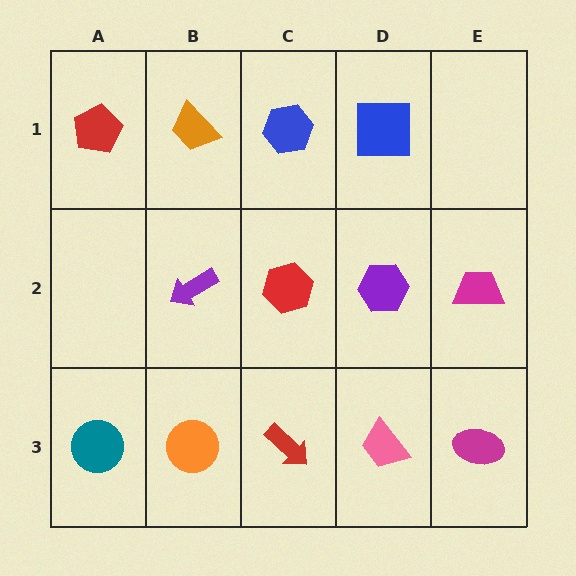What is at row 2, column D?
A purple hexagon.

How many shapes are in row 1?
4 shapes.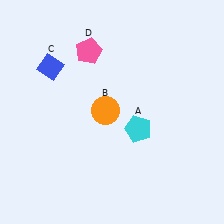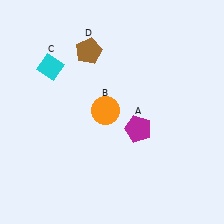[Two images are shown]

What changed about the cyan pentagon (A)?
In Image 1, A is cyan. In Image 2, it changed to magenta.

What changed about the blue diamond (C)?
In Image 1, C is blue. In Image 2, it changed to cyan.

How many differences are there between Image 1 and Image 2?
There are 3 differences between the two images.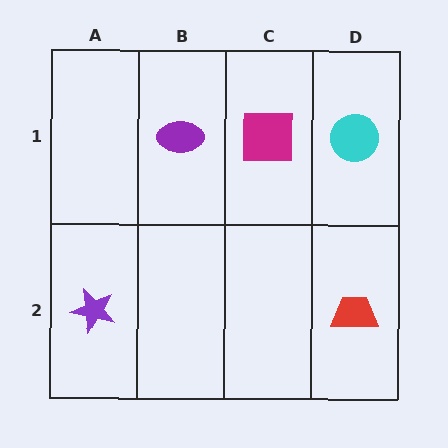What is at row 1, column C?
A magenta square.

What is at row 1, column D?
A cyan circle.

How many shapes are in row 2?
2 shapes.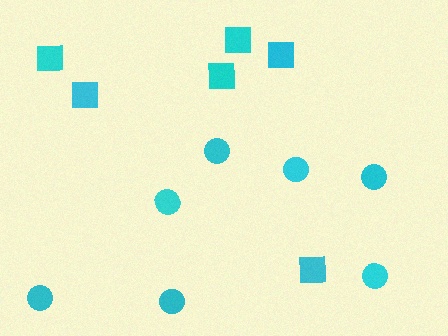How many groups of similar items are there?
There are 2 groups: one group of squares (6) and one group of circles (7).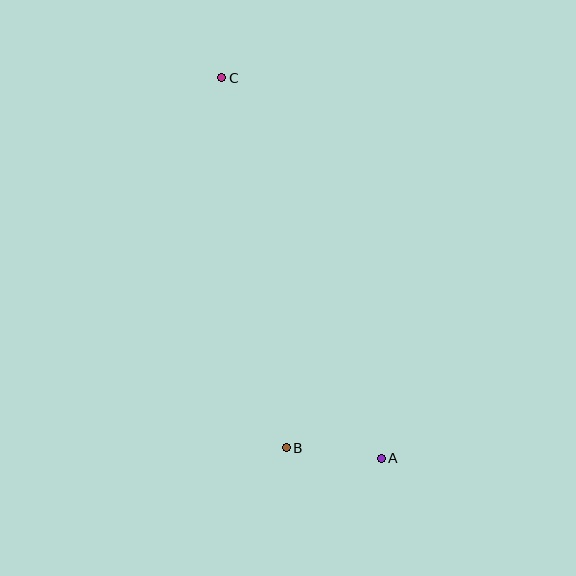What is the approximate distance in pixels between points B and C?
The distance between B and C is approximately 376 pixels.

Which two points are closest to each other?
Points A and B are closest to each other.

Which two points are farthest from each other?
Points A and C are farthest from each other.